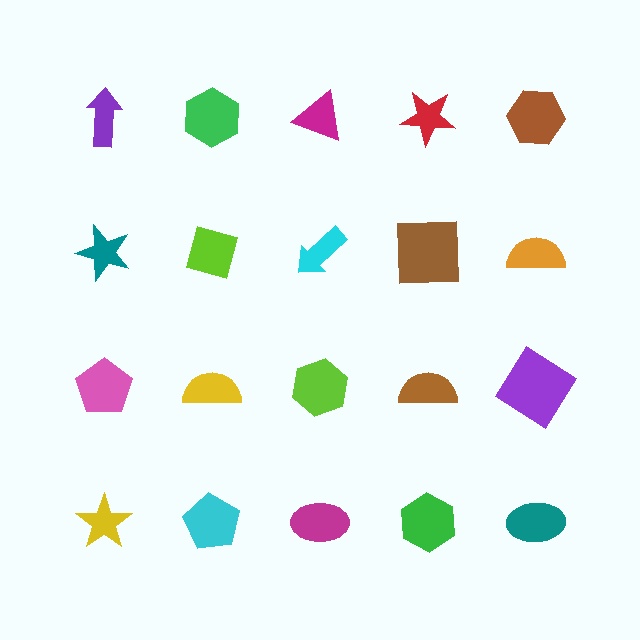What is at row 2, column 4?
A brown square.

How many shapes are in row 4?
5 shapes.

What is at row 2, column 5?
An orange semicircle.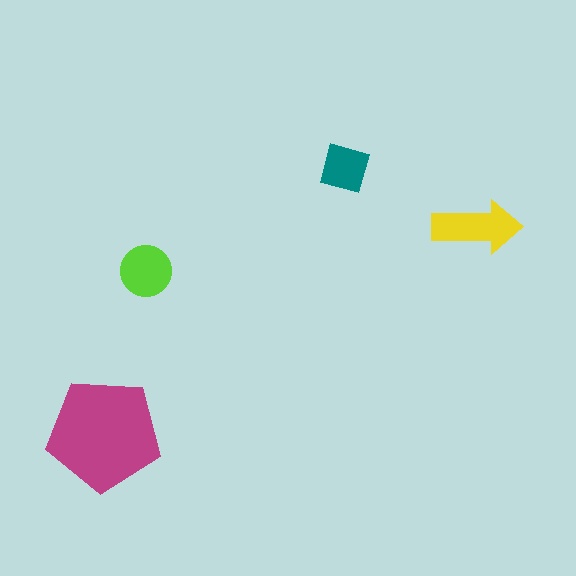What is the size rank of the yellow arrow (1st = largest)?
2nd.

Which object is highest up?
The teal square is topmost.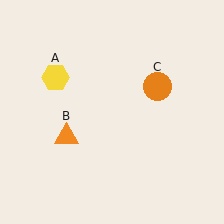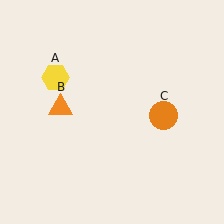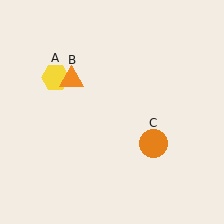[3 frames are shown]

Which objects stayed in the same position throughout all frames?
Yellow hexagon (object A) remained stationary.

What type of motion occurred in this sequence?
The orange triangle (object B), orange circle (object C) rotated clockwise around the center of the scene.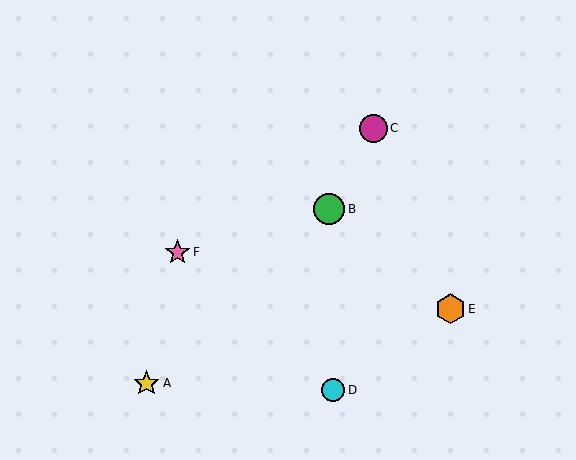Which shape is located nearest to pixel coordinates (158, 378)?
The yellow star (labeled A) at (147, 383) is nearest to that location.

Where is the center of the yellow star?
The center of the yellow star is at (147, 383).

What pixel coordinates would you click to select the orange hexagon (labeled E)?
Click at (450, 309) to select the orange hexagon E.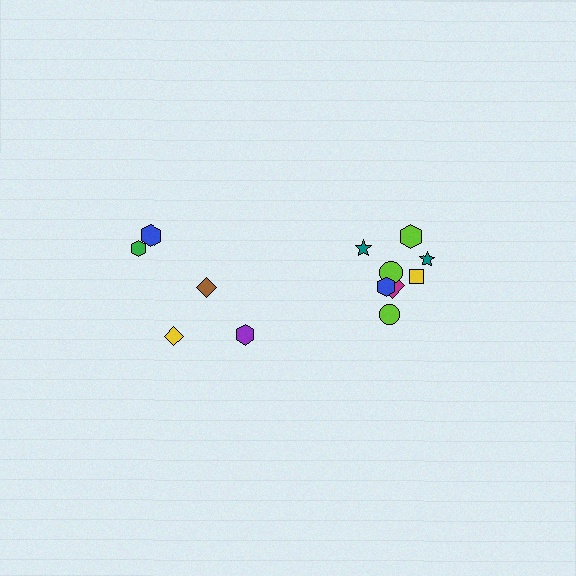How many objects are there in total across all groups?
There are 13 objects.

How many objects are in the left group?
There are 5 objects.